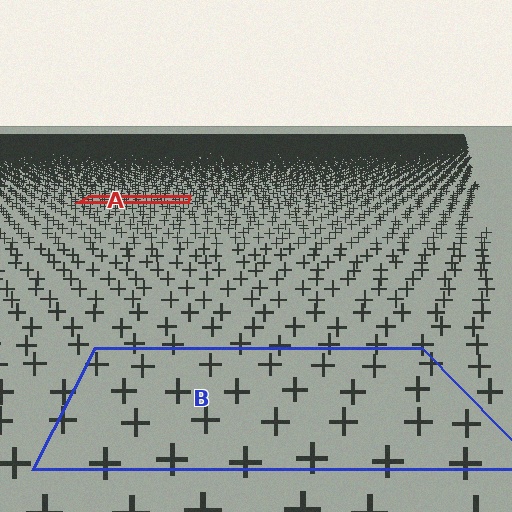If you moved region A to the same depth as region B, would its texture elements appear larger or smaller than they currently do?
They would appear larger. At a closer depth, the same texture elements are projected at a bigger on-screen size.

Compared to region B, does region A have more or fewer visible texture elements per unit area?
Region A has more texture elements per unit area — they are packed more densely because it is farther away.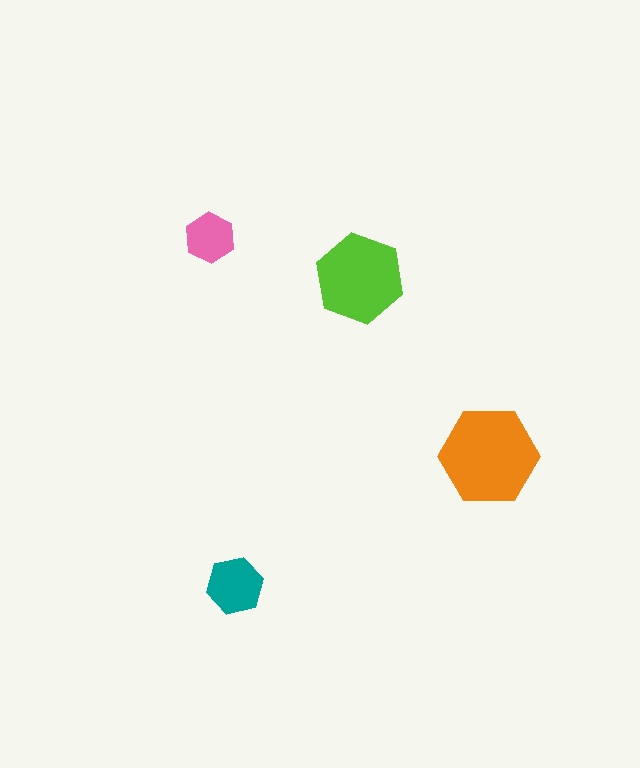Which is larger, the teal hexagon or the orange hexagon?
The orange one.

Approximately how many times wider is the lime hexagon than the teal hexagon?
About 1.5 times wider.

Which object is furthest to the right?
The orange hexagon is rightmost.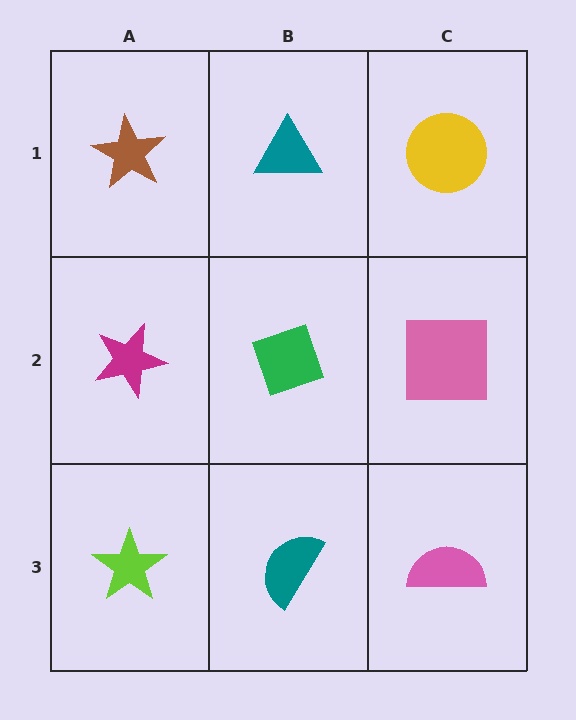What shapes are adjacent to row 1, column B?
A green diamond (row 2, column B), a brown star (row 1, column A), a yellow circle (row 1, column C).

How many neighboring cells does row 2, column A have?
3.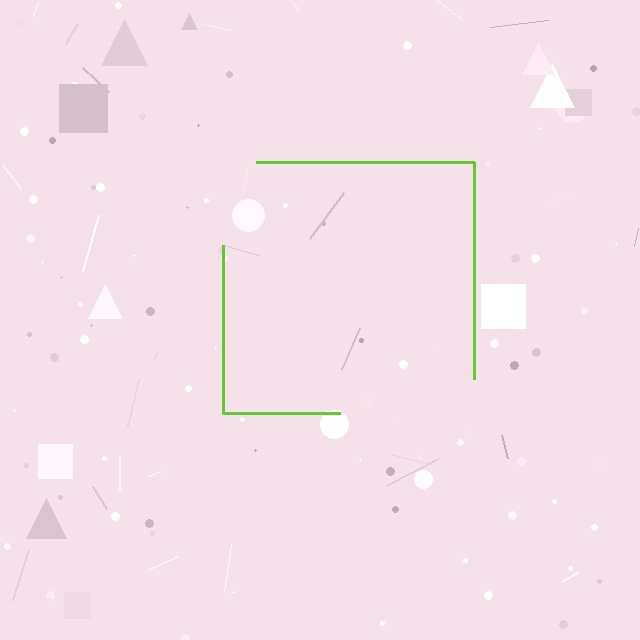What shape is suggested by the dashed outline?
The dashed outline suggests a square.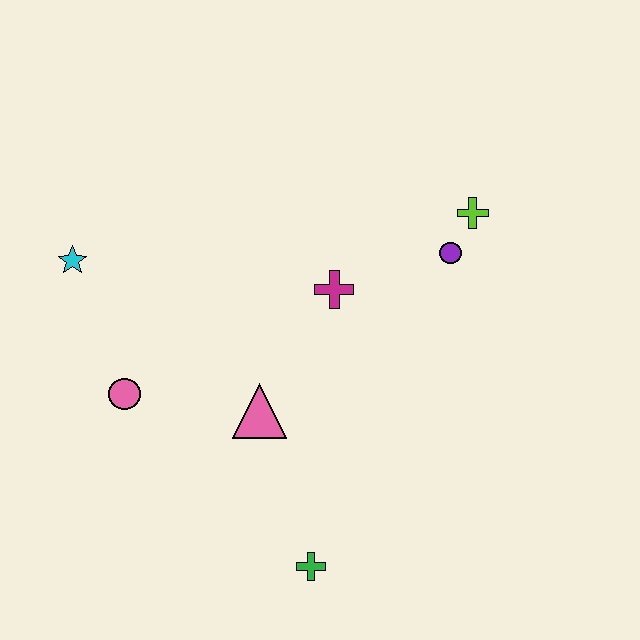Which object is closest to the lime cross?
The purple circle is closest to the lime cross.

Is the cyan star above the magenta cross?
Yes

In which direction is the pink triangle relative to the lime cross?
The pink triangle is to the left of the lime cross.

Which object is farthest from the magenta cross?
The green cross is farthest from the magenta cross.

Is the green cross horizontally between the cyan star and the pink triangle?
No